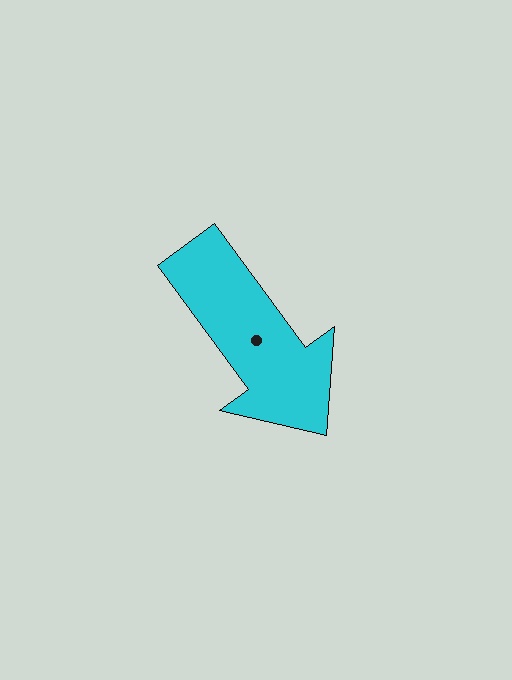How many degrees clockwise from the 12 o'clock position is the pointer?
Approximately 144 degrees.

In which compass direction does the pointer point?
Southeast.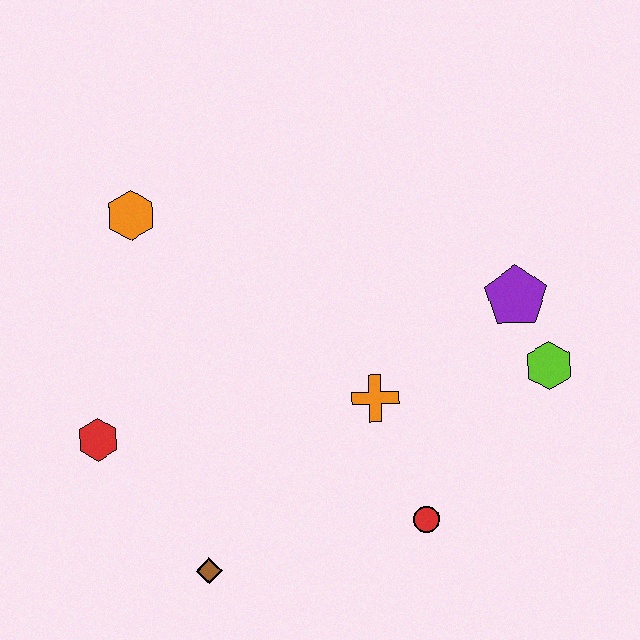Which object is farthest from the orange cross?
The orange hexagon is farthest from the orange cross.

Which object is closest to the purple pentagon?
The lime hexagon is closest to the purple pentagon.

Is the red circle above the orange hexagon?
No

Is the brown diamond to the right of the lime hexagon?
No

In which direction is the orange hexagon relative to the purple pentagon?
The orange hexagon is to the left of the purple pentagon.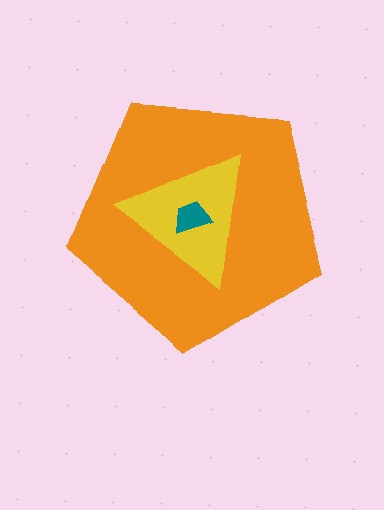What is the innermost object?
The teal trapezoid.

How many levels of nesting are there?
3.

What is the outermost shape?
The orange pentagon.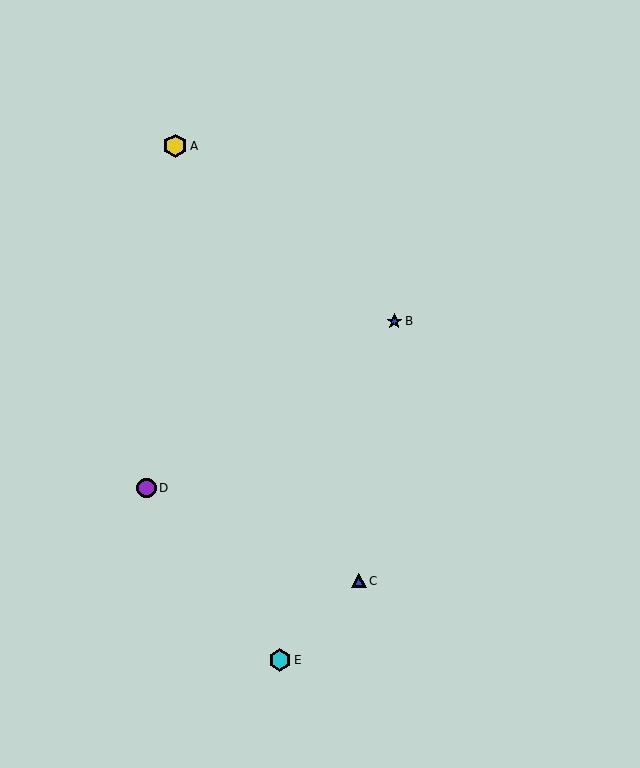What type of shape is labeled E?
Shape E is a cyan hexagon.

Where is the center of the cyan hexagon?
The center of the cyan hexagon is at (280, 660).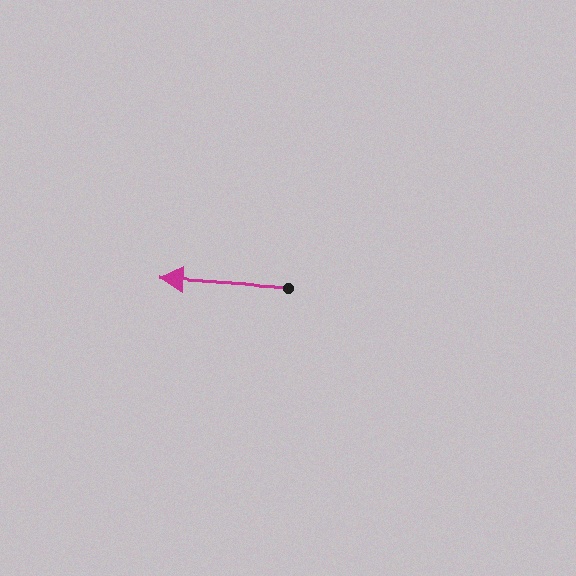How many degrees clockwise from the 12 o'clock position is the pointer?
Approximately 274 degrees.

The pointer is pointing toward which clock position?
Roughly 9 o'clock.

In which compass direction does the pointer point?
West.